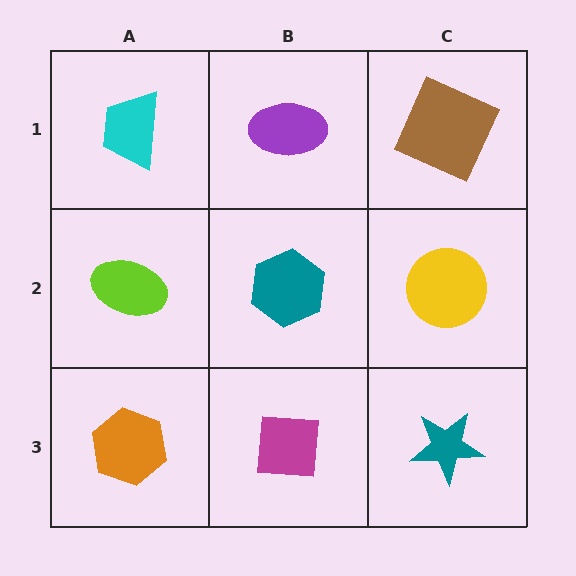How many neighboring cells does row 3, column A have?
2.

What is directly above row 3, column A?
A lime ellipse.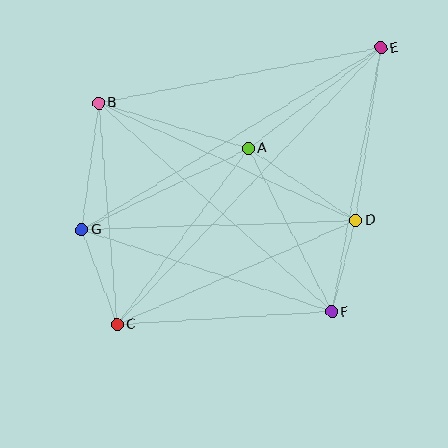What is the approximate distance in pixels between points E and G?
The distance between E and G is approximately 350 pixels.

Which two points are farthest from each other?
Points C and E are farthest from each other.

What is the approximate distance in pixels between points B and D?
The distance between B and D is approximately 282 pixels.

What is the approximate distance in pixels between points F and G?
The distance between F and G is approximately 263 pixels.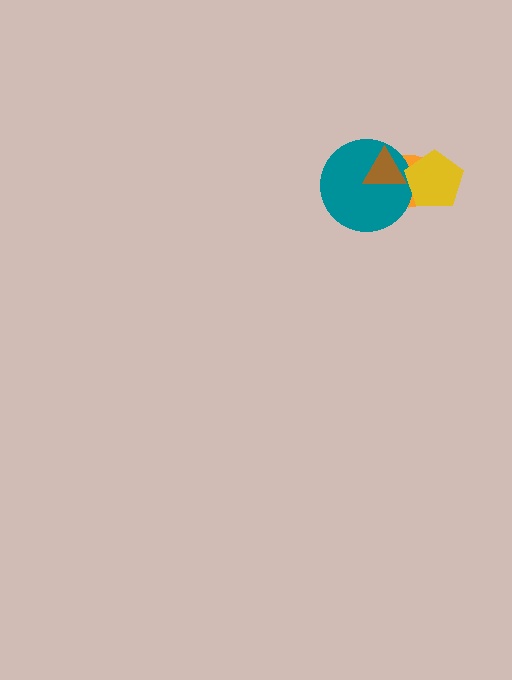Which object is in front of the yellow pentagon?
The brown triangle is in front of the yellow pentagon.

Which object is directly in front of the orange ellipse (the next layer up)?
The teal circle is directly in front of the orange ellipse.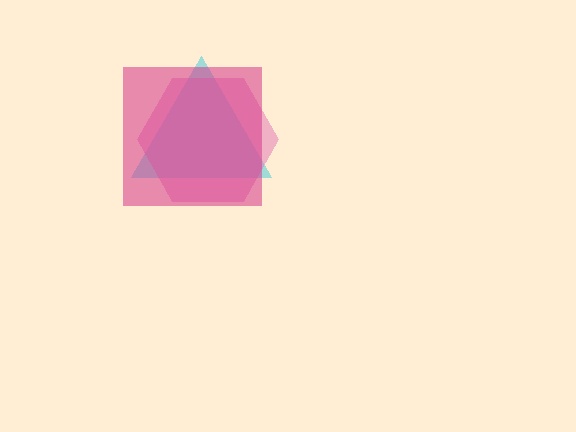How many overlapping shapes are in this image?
There are 3 overlapping shapes in the image.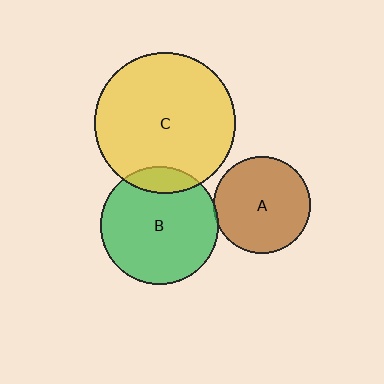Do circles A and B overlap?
Yes.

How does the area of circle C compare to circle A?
Approximately 2.1 times.